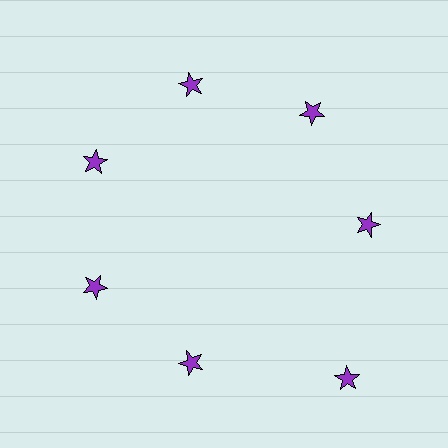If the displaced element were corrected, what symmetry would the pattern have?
It would have 7-fold rotational symmetry — the pattern would map onto itself every 51 degrees.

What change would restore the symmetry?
The symmetry would be restored by moving it inward, back onto the ring so that all 7 stars sit at equal angles and equal distance from the center.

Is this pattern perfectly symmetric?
No. The 7 purple stars are arranged in a ring, but one element near the 5 o'clock position is pushed outward from the center, breaking the 7-fold rotational symmetry.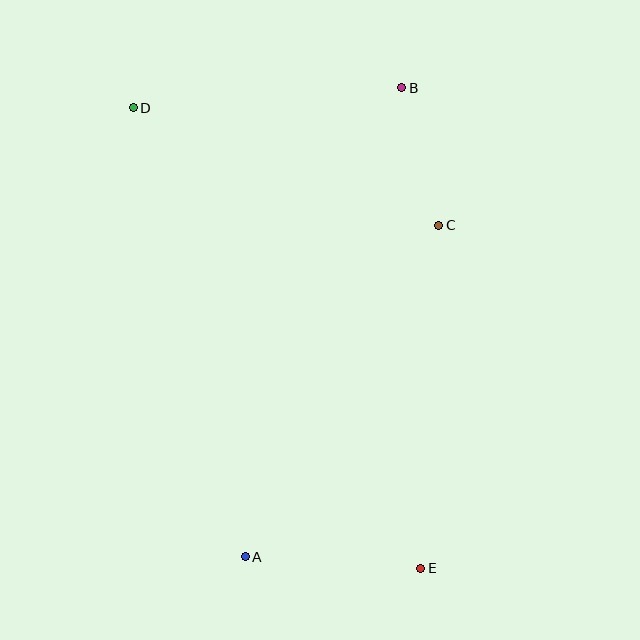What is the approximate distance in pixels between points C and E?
The distance between C and E is approximately 344 pixels.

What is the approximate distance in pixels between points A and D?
The distance between A and D is approximately 463 pixels.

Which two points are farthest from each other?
Points D and E are farthest from each other.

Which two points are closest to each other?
Points B and C are closest to each other.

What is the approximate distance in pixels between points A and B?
The distance between A and B is approximately 494 pixels.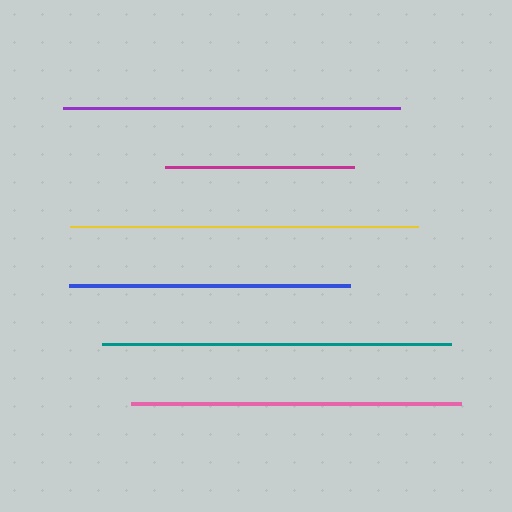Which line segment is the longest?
The teal line is the longest at approximately 349 pixels.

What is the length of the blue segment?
The blue segment is approximately 281 pixels long.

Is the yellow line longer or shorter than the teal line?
The teal line is longer than the yellow line.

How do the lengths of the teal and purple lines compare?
The teal and purple lines are approximately the same length.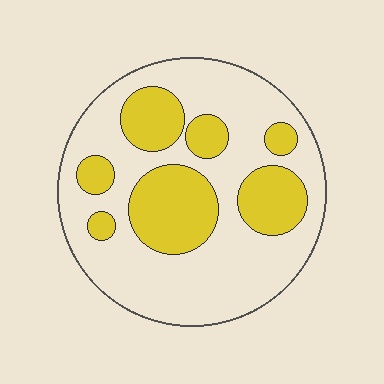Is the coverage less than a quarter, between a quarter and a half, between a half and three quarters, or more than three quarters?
Between a quarter and a half.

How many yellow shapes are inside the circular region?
7.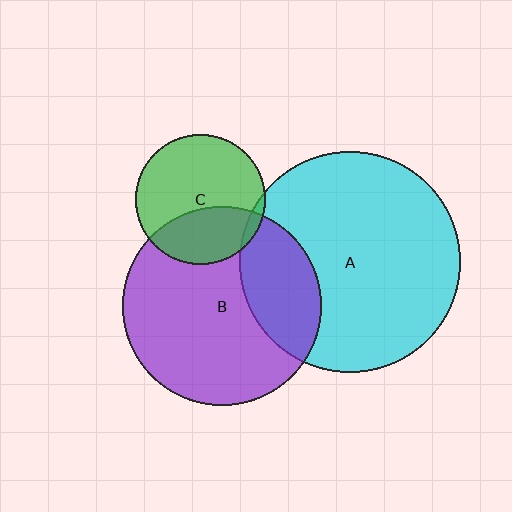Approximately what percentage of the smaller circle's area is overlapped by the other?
Approximately 35%.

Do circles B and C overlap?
Yes.